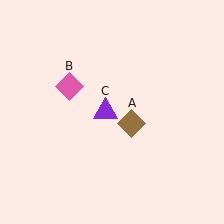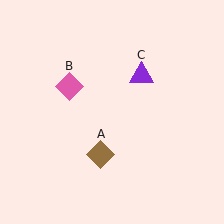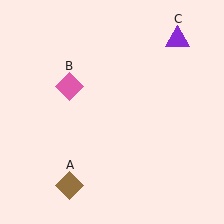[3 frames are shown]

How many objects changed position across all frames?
2 objects changed position: brown diamond (object A), purple triangle (object C).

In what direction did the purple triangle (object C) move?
The purple triangle (object C) moved up and to the right.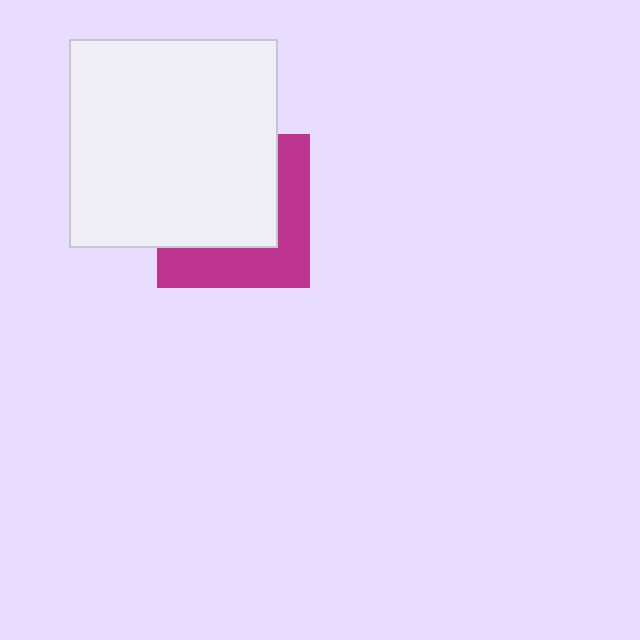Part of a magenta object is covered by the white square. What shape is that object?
It is a square.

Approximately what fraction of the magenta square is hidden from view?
Roughly 58% of the magenta square is hidden behind the white square.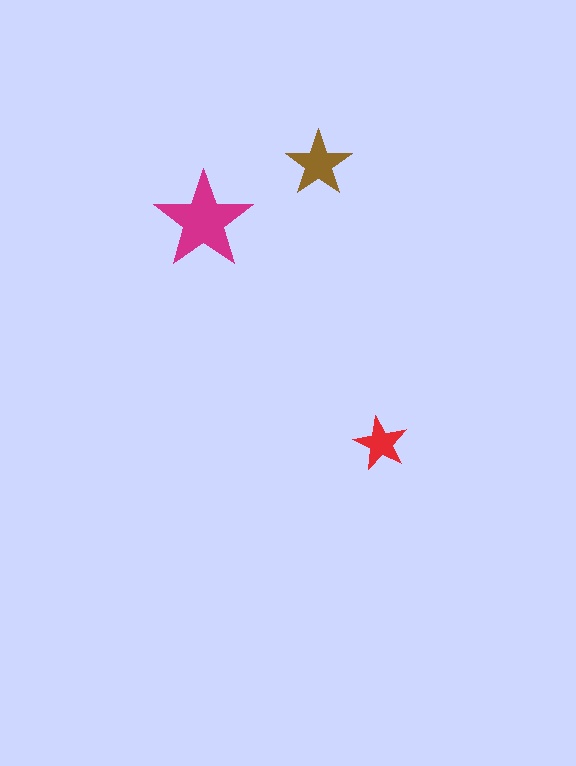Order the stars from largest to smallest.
the magenta one, the brown one, the red one.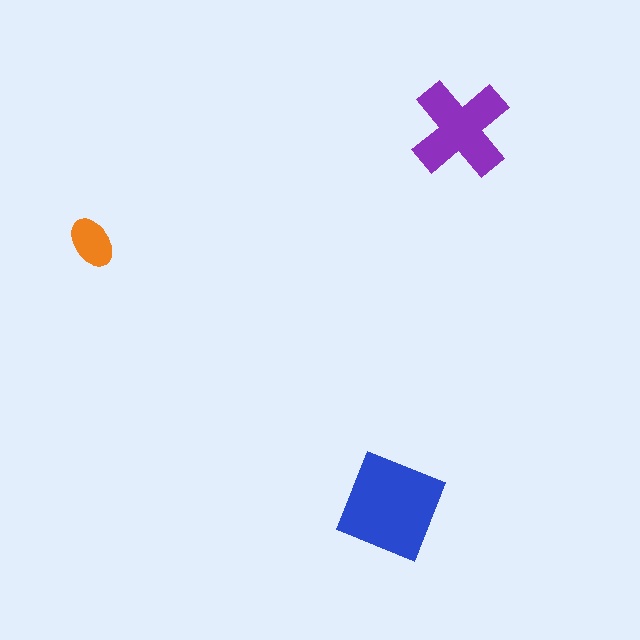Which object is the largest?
The blue square.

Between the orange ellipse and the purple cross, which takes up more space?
The purple cross.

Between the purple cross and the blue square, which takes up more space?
The blue square.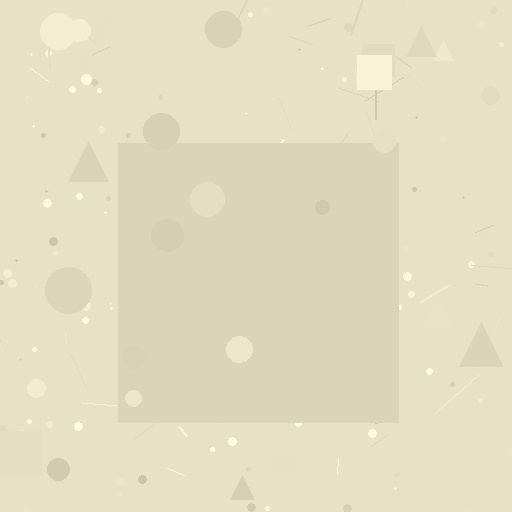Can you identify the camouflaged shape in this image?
The camouflaged shape is a square.